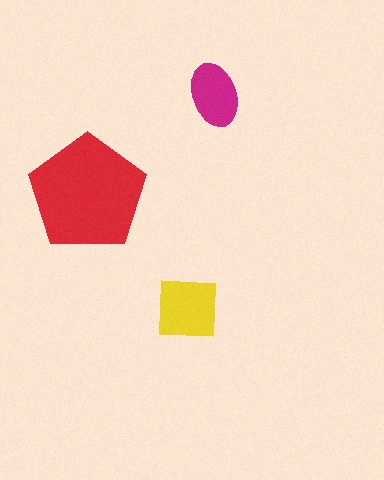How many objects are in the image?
There are 3 objects in the image.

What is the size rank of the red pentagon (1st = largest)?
1st.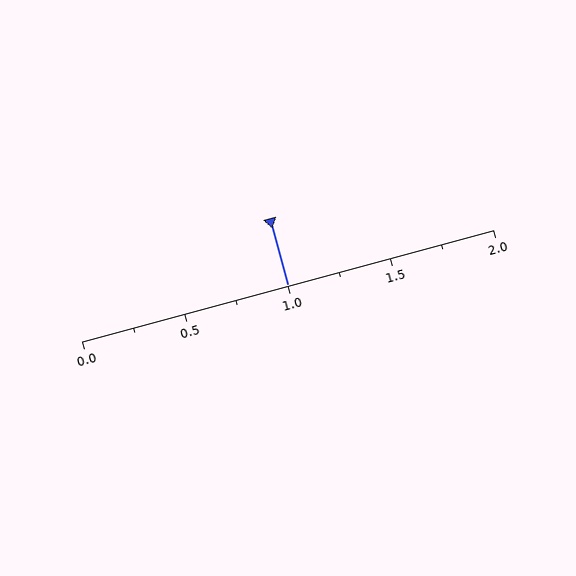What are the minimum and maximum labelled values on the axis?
The axis runs from 0.0 to 2.0.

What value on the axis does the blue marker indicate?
The marker indicates approximately 1.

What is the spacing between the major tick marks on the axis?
The major ticks are spaced 0.5 apart.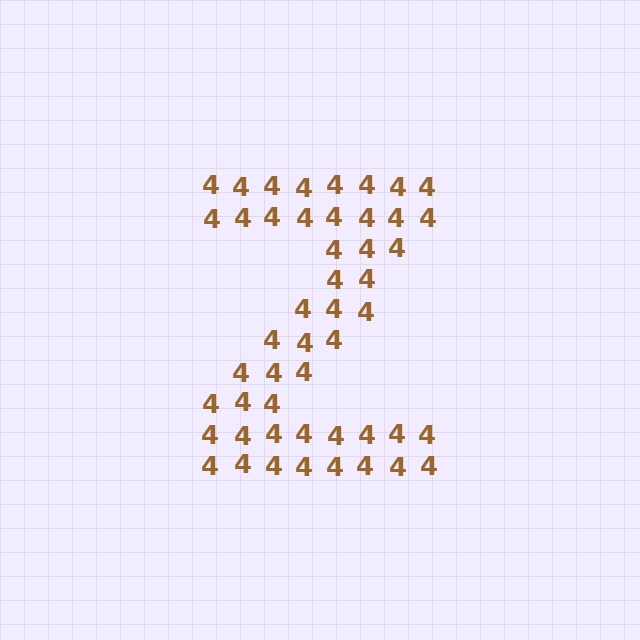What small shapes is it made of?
It is made of small digit 4's.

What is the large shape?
The large shape is the letter Z.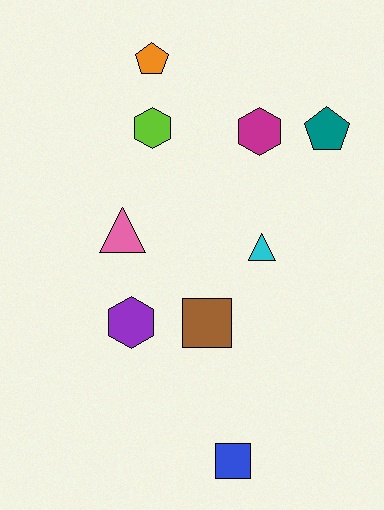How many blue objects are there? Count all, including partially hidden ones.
There is 1 blue object.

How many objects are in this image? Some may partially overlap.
There are 9 objects.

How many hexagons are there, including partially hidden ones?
There are 3 hexagons.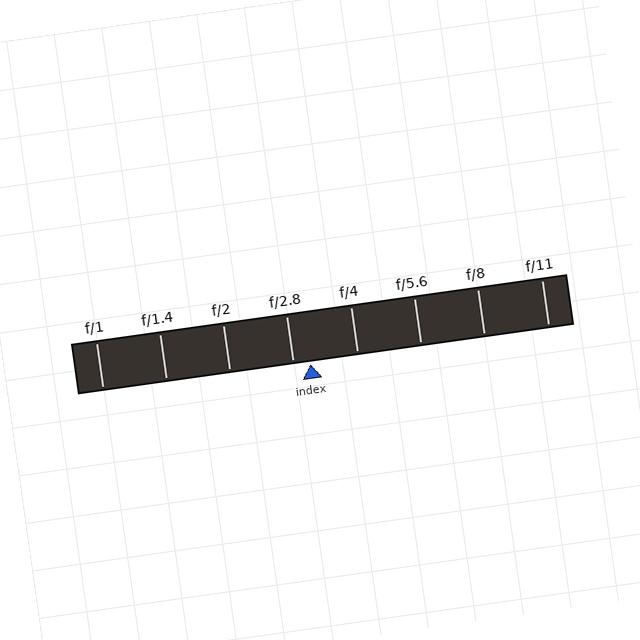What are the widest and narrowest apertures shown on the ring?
The widest aperture shown is f/1 and the narrowest is f/11.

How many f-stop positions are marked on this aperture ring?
There are 8 f-stop positions marked.